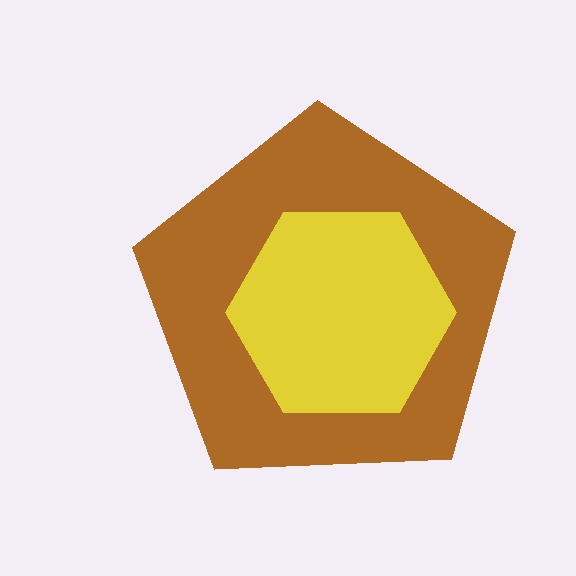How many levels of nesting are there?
2.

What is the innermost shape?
The yellow hexagon.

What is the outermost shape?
The brown pentagon.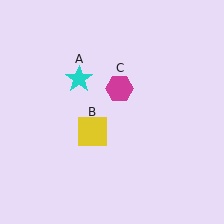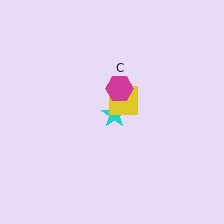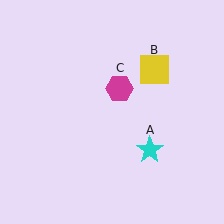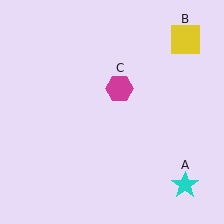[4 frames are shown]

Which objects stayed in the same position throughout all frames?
Magenta hexagon (object C) remained stationary.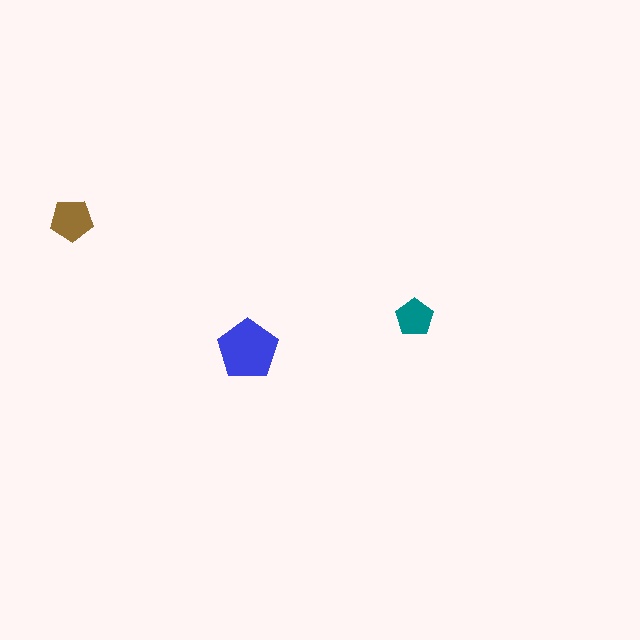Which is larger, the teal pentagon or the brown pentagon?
The brown one.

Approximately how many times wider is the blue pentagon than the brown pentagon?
About 1.5 times wider.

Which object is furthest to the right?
The teal pentagon is rightmost.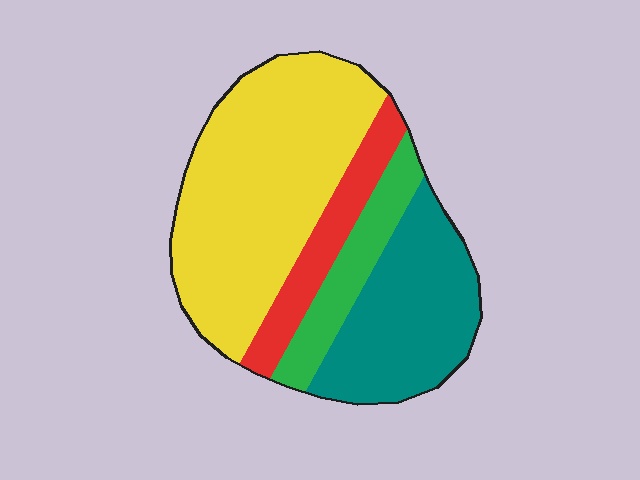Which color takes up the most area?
Yellow, at roughly 50%.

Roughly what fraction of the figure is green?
Green takes up less than a quarter of the figure.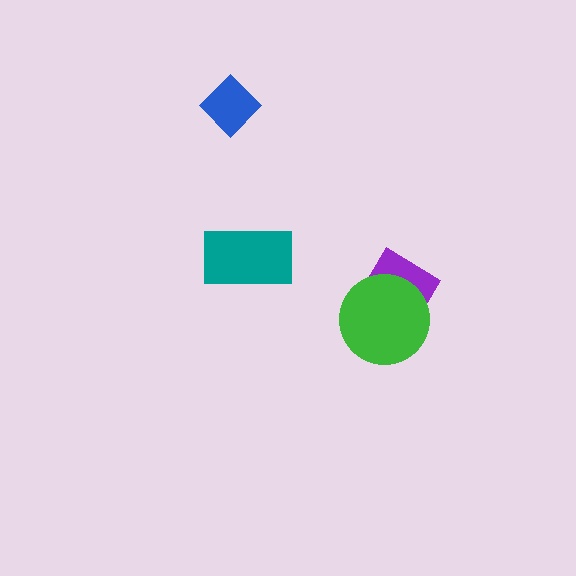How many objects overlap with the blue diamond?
0 objects overlap with the blue diamond.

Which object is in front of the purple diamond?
The green circle is in front of the purple diamond.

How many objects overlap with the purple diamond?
1 object overlaps with the purple diamond.